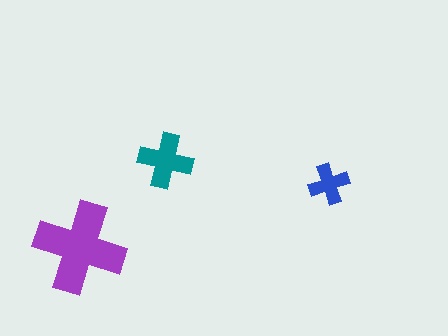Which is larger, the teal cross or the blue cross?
The teal one.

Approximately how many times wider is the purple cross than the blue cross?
About 2 times wider.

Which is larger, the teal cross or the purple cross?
The purple one.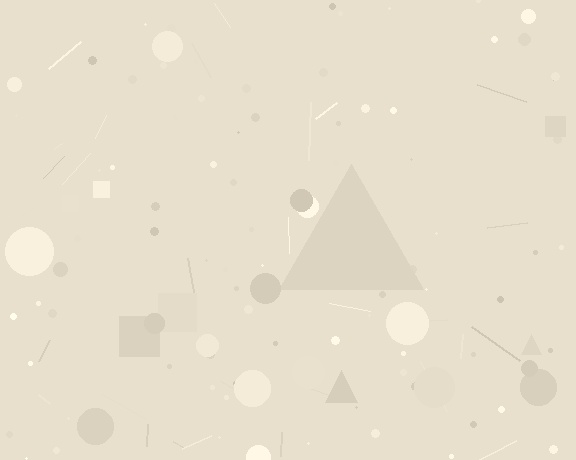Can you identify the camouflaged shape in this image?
The camouflaged shape is a triangle.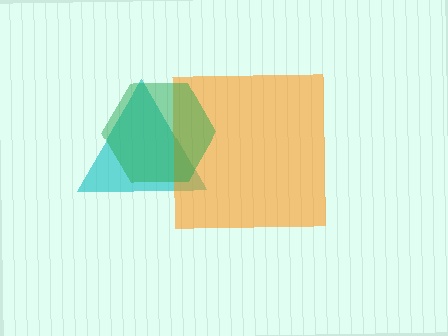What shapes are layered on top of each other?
The layered shapes are: a cyan triangle, an orange square, a green hexagon.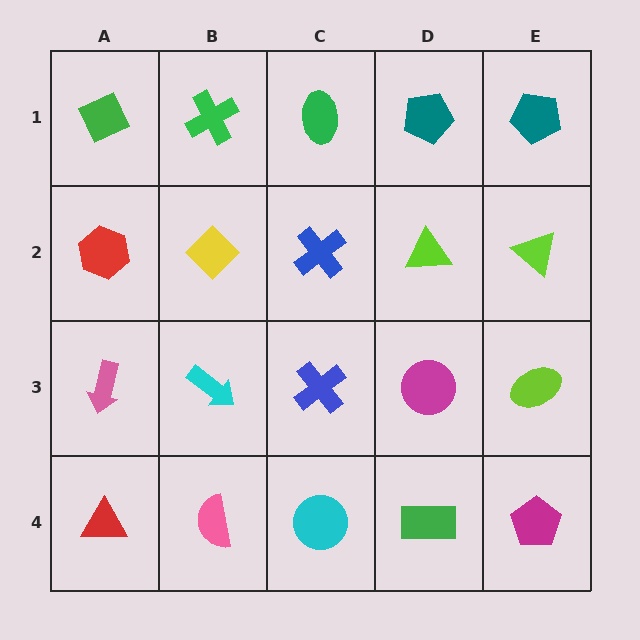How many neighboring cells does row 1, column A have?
2.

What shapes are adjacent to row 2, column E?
A teal pentagon (row 1, column E), a lime ellipse (row 3, column E), a lime triangle (row 2, column D).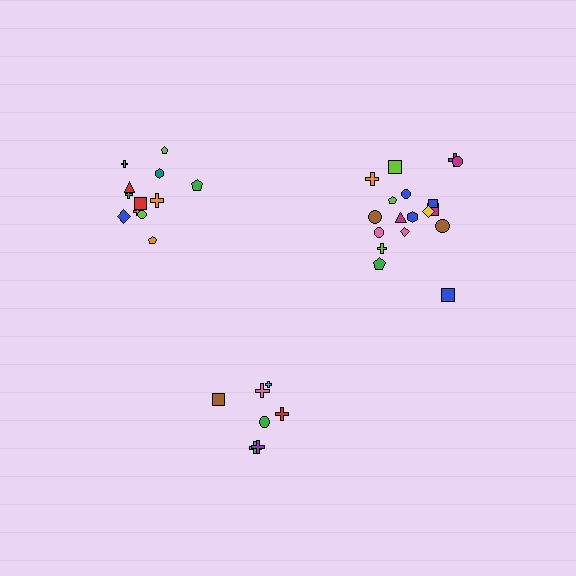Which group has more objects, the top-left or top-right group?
The top-right group.